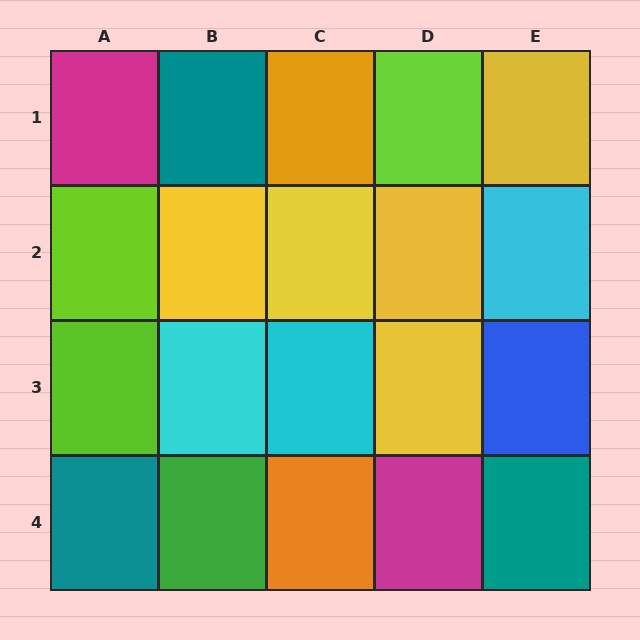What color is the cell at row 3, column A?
Lime.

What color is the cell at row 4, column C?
Orange.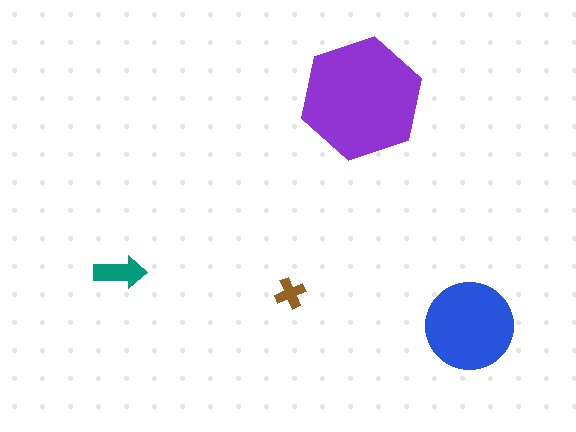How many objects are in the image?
There are 4 objects in the image.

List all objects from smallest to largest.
The brown cross, the teal arrow, the blue circle, the purple hexagon.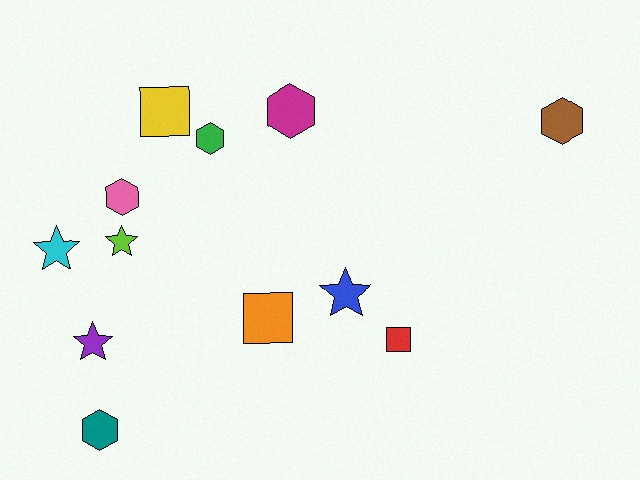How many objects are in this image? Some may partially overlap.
There are 12 objects.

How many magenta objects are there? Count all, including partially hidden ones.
There is 1 magenta object.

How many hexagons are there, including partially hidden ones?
There are 5 hexagons.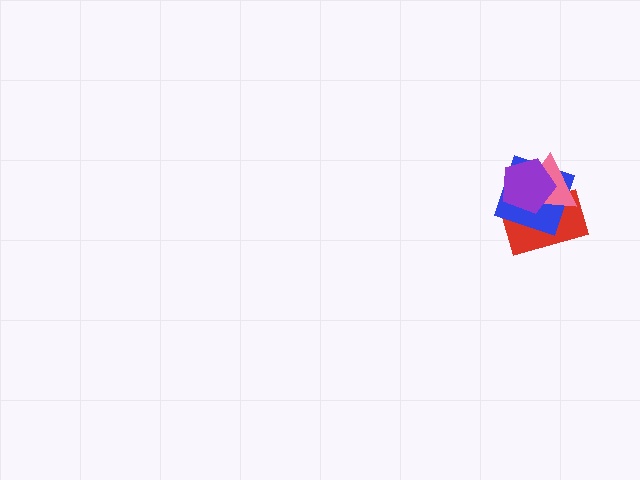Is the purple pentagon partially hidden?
No, no other shape covers it.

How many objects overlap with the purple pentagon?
3 objects overlap with the purple pentagon.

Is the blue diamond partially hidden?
Yes, it is partially covered by another shape.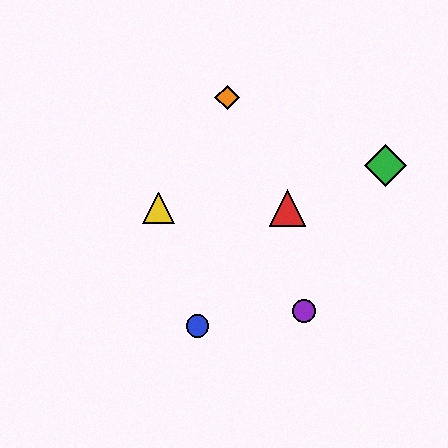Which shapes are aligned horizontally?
The red triangle, the yellow triangle are aligned horizontally.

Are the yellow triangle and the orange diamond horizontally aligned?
No, the yellow triangle is at y≈208 and the orange diamond is at y≈97.